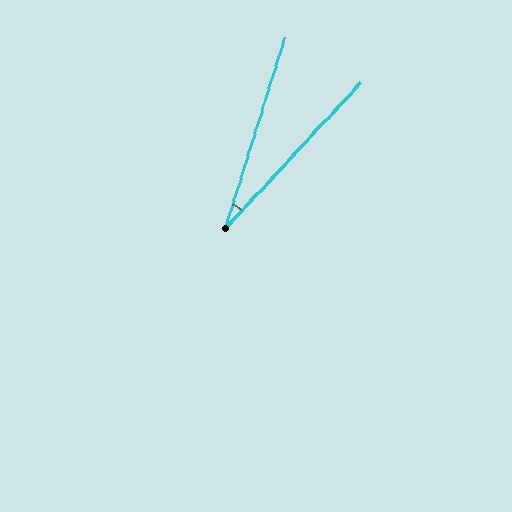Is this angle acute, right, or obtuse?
It is acute.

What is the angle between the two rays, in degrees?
Approximately 26 degrees.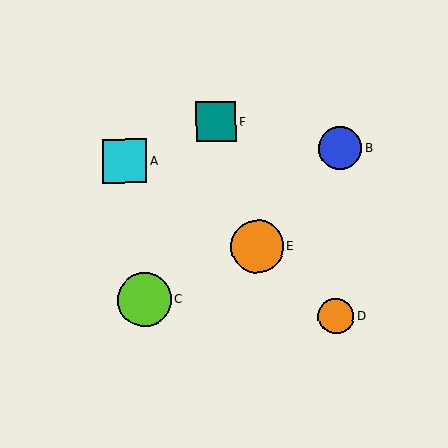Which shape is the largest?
The lime circle (labeled C) is the largest.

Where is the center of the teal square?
The center of the teal square is at (216, 122).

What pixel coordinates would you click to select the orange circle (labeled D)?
Click at (336, 316) to select the orange circle D.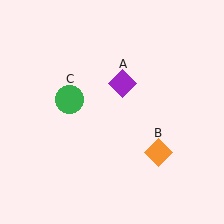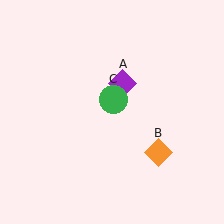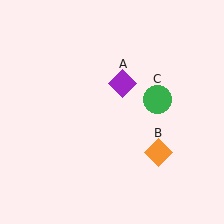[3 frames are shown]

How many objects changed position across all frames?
1 object changed position: green circle (object C).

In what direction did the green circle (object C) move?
The green circle (object C) moved right.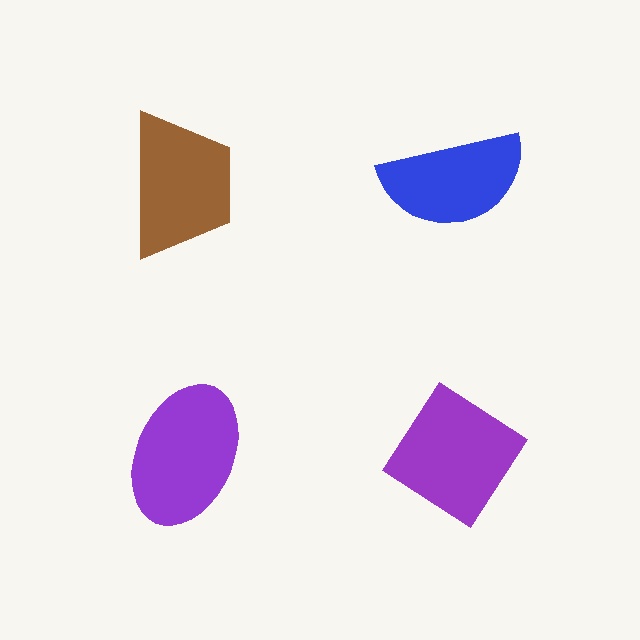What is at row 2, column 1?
A purple ellipse.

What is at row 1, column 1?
A brown trapezoid.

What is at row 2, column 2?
A purple diamond.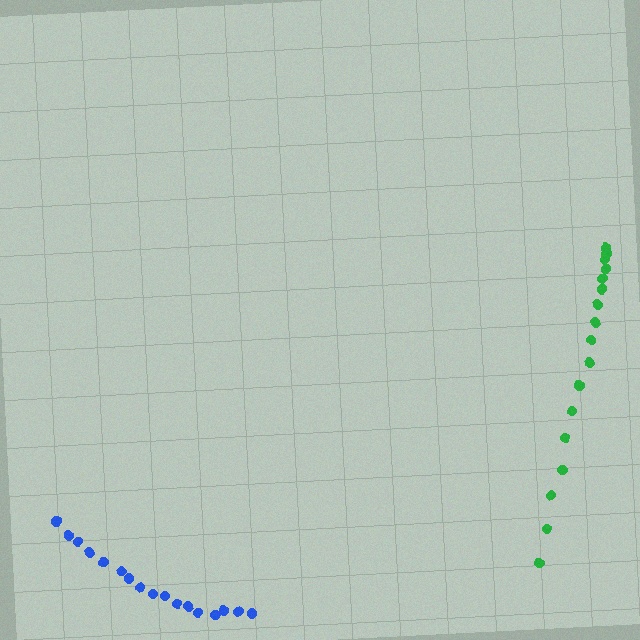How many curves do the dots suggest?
There are 2 distinct paths.